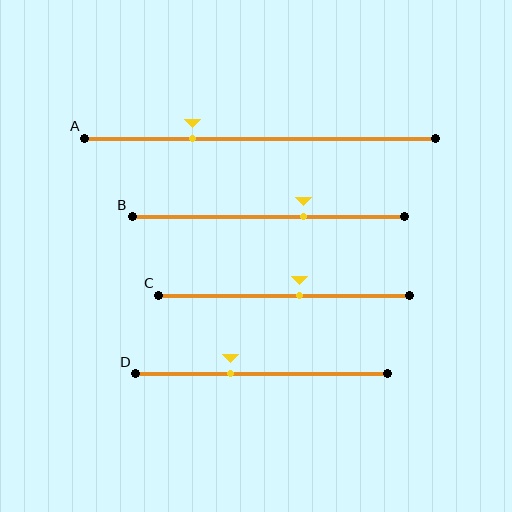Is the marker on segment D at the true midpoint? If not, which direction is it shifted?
No, the marker on segment D is shifted to the left by about 12% of the segment length.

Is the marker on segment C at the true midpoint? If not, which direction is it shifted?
No, the marker on segment C is shifted to the right by about 6% of the segment length.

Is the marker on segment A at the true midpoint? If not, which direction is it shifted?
No, the marker on segment A is shifted to the left by about 19% of the segment length.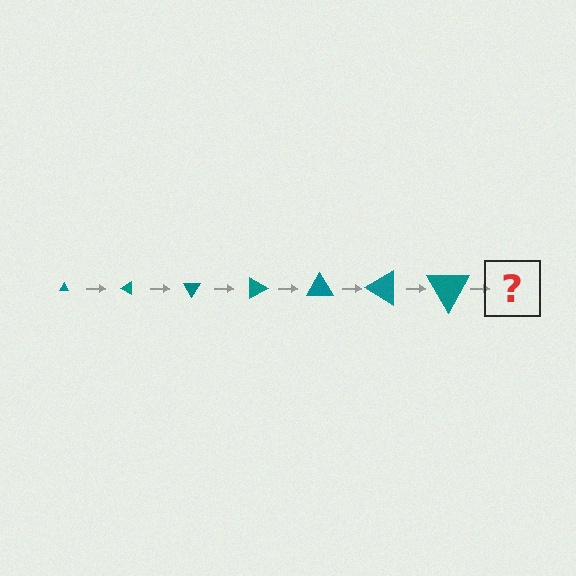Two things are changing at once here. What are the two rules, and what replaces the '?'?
The two rules are that the triangle grows larger each step and it rotates 30 degrees each step. The '?' should be a triangle, larger than the previous one and rotated 210 degrees from the start.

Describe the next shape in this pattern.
It should be a triangle, larger than the previous one and rotated 210 degrees from the start.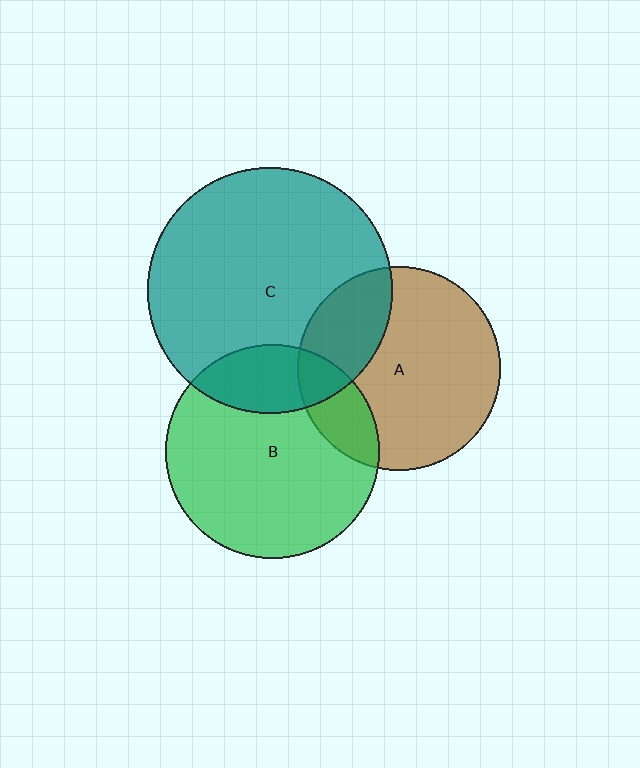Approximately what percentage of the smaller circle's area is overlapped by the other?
Approximately 20%.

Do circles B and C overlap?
Yes.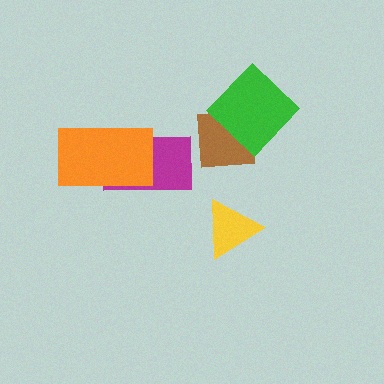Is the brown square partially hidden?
Yes, it is partially covered by another shape.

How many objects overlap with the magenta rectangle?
1 object overlaps with the magenta rectangle.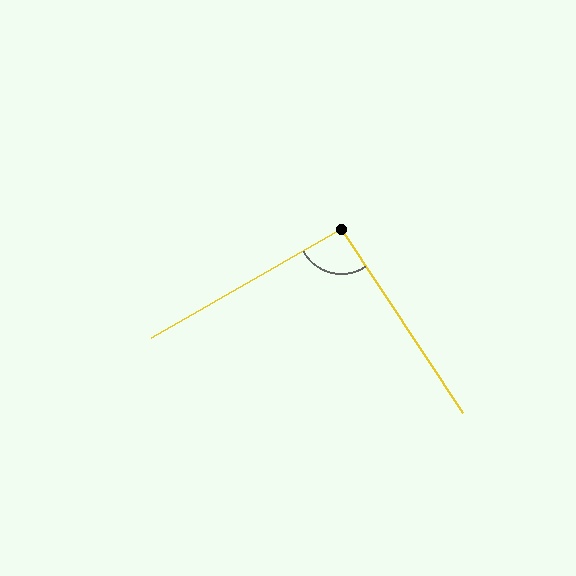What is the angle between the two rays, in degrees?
Approximately 94 degrees.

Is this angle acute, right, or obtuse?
It is approximately a right angle.